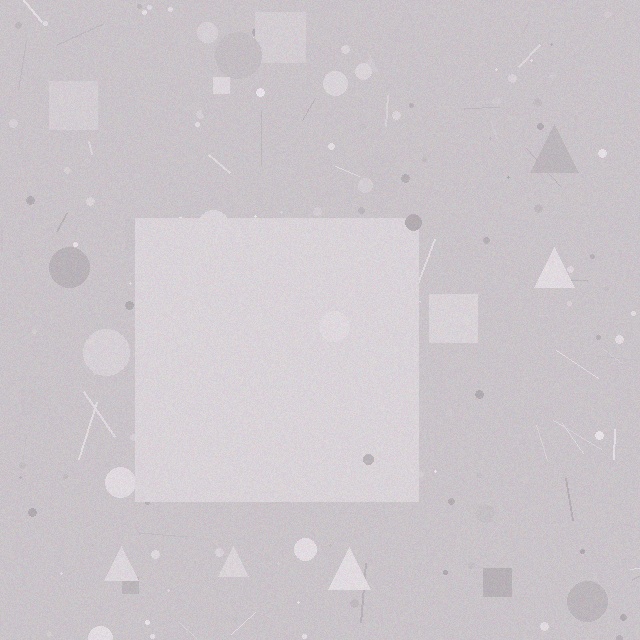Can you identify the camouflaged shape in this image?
The camouflaged shape is a square.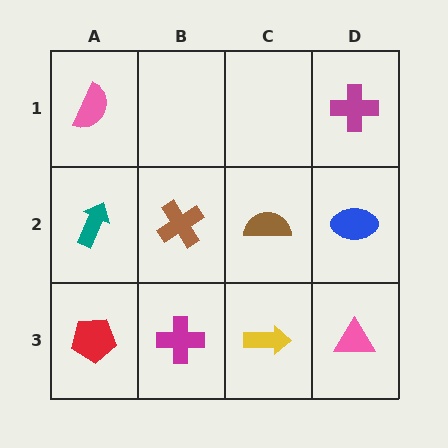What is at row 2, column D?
A blue ellipse.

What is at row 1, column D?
A magenta cross.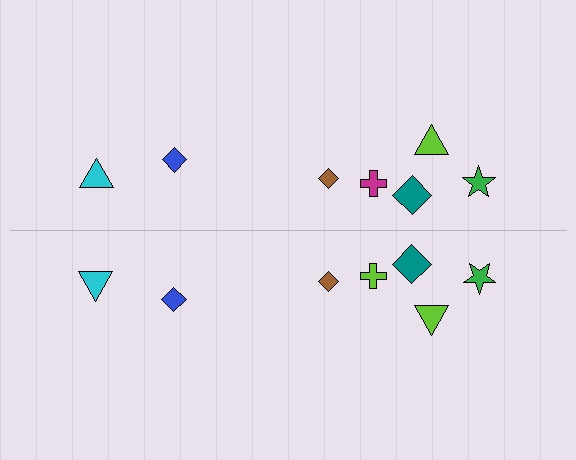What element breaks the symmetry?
The lime cross on the bottom side breaks the symmetry — its mirror counterpart is magenta.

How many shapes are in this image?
There are 14 shapes in this image.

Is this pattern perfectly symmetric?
No, the pattern is not perfectly symmetric. The lime cross on the bottom side breaks the symmetry — its mirror counterpart is magenta.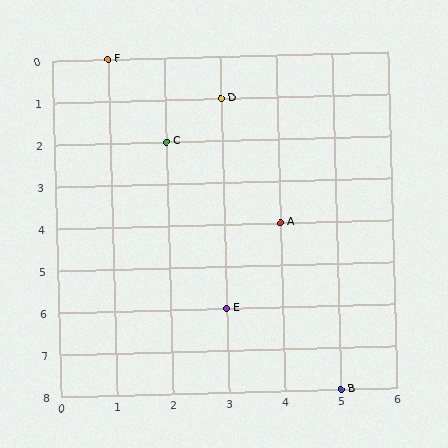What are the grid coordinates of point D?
Point D is at grid coordinates (3, 1).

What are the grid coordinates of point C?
Point C is at grid coordinates (2, 2).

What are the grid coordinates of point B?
Point B is at grid coordinates (5, 8).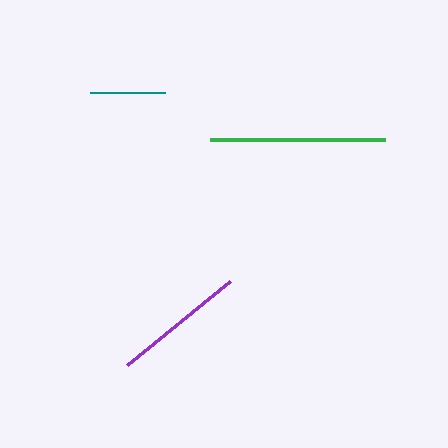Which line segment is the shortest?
The teal line is the shortest at approximately 75 pixels.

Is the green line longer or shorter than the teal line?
The green line is longer than the teal line.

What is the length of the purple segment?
The purple segment is approximately 134 pixels long.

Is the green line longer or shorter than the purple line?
The green line is longer than the purple line.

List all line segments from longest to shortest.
From longest to shortest: green, purple, teal.